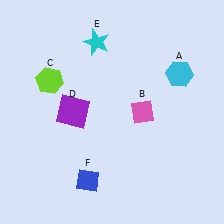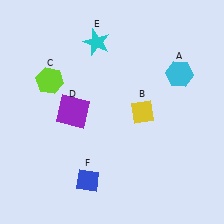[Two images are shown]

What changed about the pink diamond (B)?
In Image 1, B is pink. In Image 2, it changed to yellow.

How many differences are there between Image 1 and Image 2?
There is 1 difference between the two images.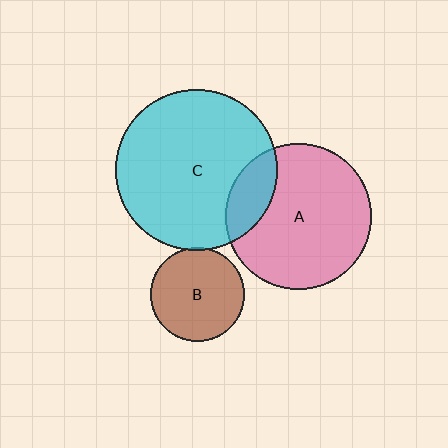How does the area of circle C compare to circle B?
Approximately 3.0 times.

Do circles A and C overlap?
Yes.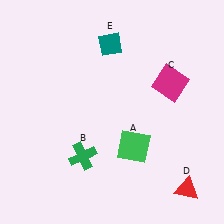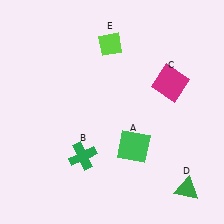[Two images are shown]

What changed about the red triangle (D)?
In Image 1, D is red. In Image 2, it changed to green.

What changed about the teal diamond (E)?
In Image 1, E is teal. In Image 2, it changed to lime.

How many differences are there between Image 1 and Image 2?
There are 2 differences between the two images.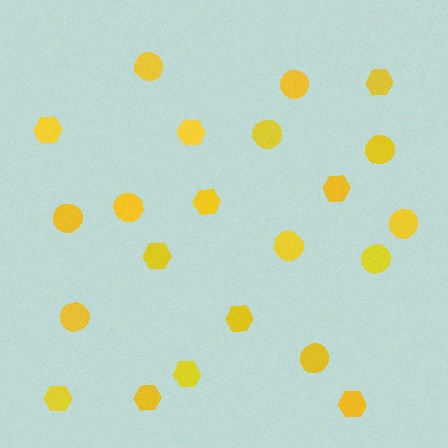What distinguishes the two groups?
There are 2 groups: one group of circles (11) and one group of hexagons (11).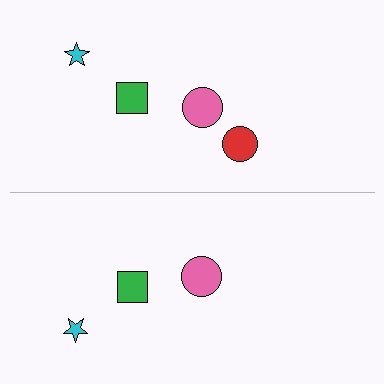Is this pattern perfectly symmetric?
No, the pattern is not perfectly symmetric. A red circle is missing from the bottom side.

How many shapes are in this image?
There are 7 shapes in this image.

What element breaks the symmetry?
A red circle is missing from the bottom side.